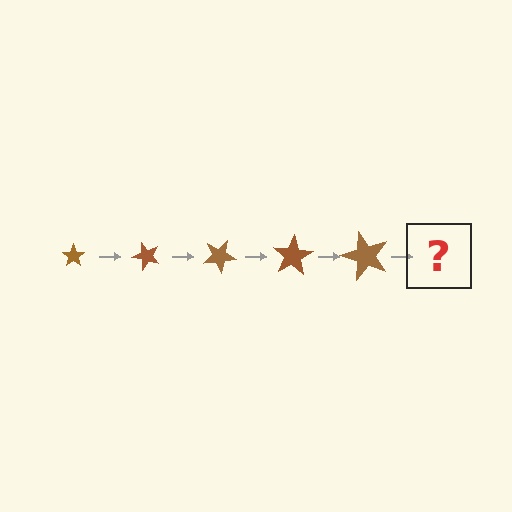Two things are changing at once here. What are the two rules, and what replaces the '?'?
The two rules are that the star grows larger each step and it rotates 50 degrees each step. The '?' should be a star, larger than the previous one and rotated 250 degrees from the start.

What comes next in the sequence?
The next element should be a star, larger than the previous one and rotated 250 degrees from the start.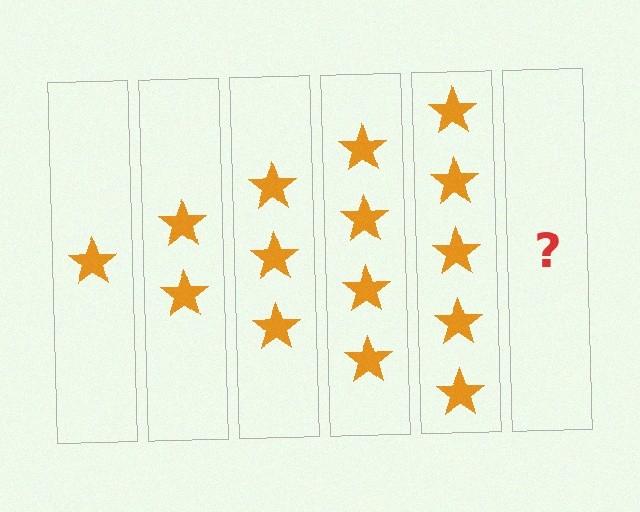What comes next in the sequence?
The next element should be 6 stars.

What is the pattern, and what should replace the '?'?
The pattern is that each step adds one more star. The '?' should be 6 stars.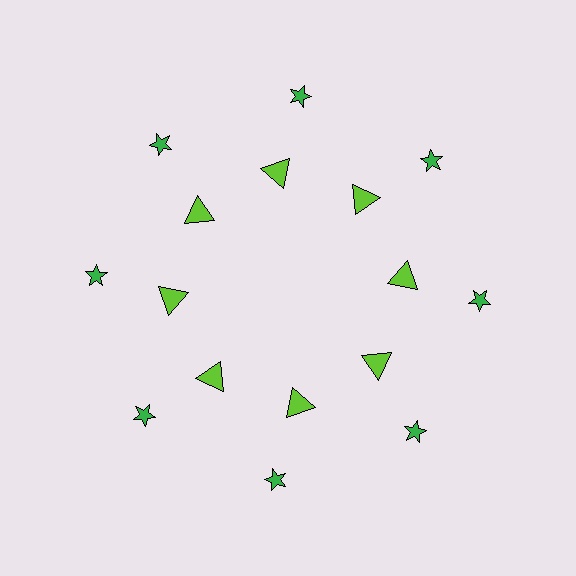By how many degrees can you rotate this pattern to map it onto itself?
The pattern maps onto itself every 45 degrees of rotation.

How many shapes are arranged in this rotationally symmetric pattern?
There are 16 shapes, arranged in 8 groups of 2.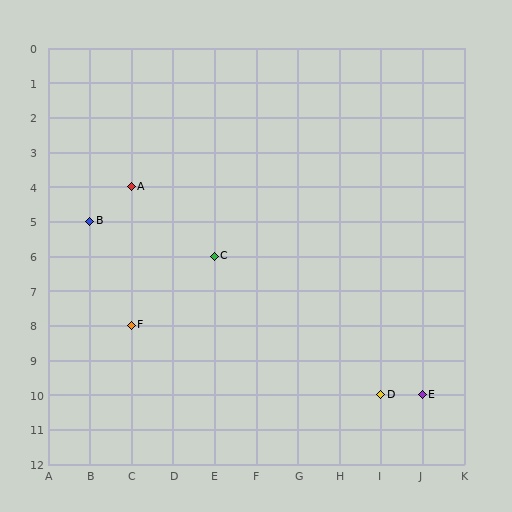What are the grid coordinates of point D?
Point D is at grid coordinates (I, 10).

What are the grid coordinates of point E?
Point E is at grid coordinates (J, 10).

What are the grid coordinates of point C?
Point C is at grid coordinates (E, 6).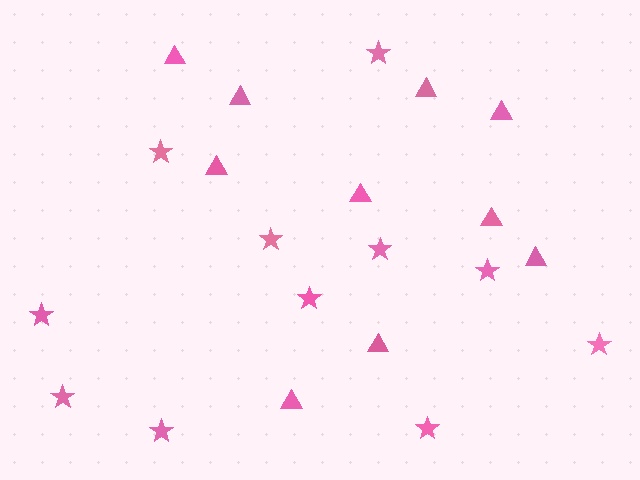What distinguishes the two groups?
There are 2 groups: one group of triangles (10) and one group of stars (11).